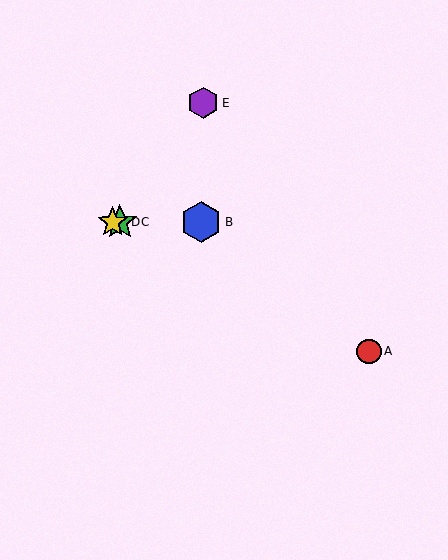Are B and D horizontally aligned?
Yes, both are at y≈222.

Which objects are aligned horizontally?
Objects B, C, D are aligned horizontally.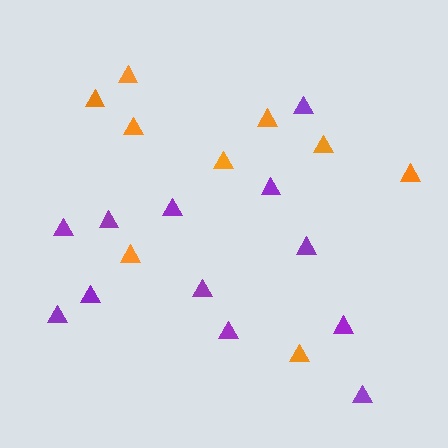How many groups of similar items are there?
There are 2 groups: one group of orange triangles (9) and one group of purple triangles (12).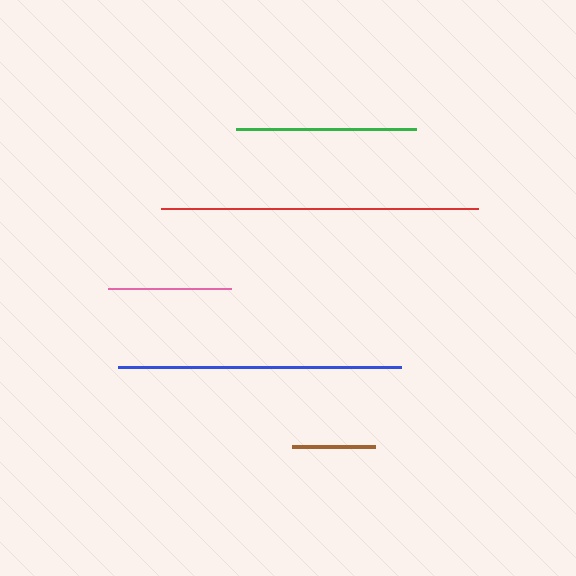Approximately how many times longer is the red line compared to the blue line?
The red line is approximately 1.1 times the length of the blue line.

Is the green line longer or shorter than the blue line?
The blue line is longer than the green line.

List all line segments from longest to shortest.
From longest to shortest: red, blue, green, pink, brown.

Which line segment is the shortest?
The brown line is the shortest at approximately 83 pixels.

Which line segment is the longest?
The red line is the longest at approximately 317 pixels.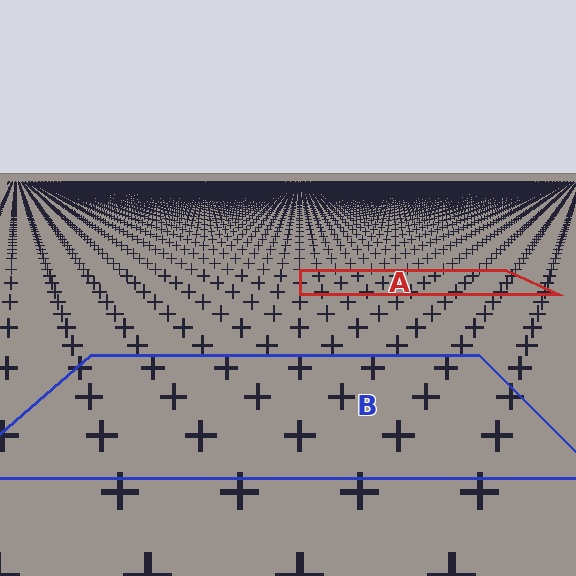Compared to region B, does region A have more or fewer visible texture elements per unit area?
Region A has more texture elements per unit area — they are packed more densely because it is farther away.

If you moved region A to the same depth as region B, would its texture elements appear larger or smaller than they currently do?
They would appear larger. At a closer depth, the same texture elements are projected at a bigger on-screen size.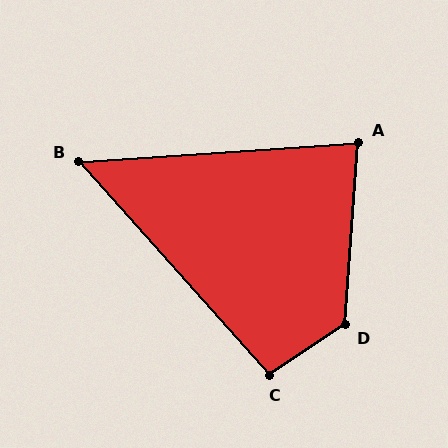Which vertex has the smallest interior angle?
B, at approximately 52 degrees.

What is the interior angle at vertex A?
Approximately 82 degrees (acute).